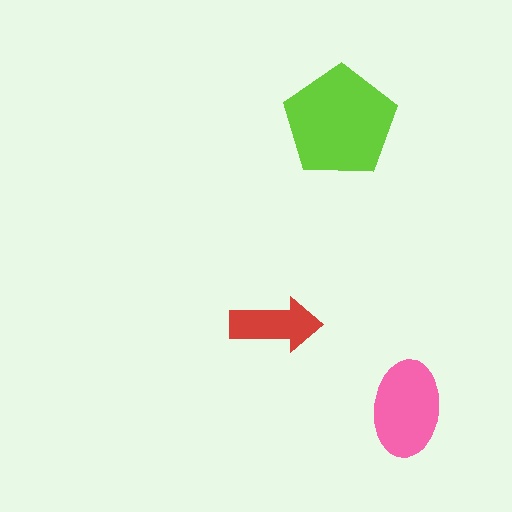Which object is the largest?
The lime pentagon.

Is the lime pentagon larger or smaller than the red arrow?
Larger.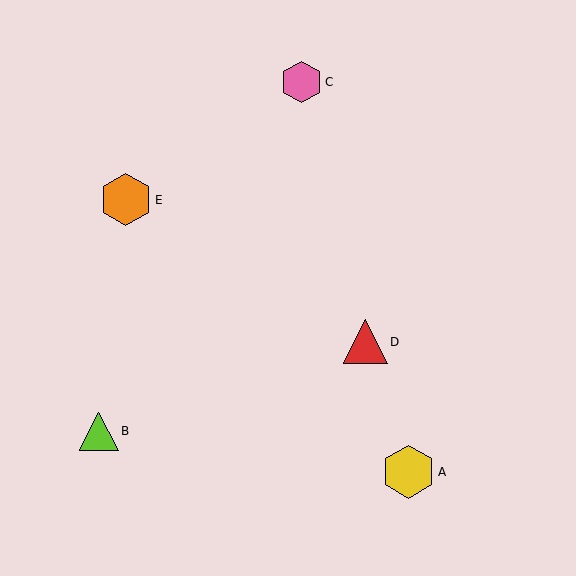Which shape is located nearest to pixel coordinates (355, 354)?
The red triangle (labeled D) at (366, 342) is nearest to that location.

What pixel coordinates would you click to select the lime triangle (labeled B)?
Click at (99, 431) to select the lime triangle B.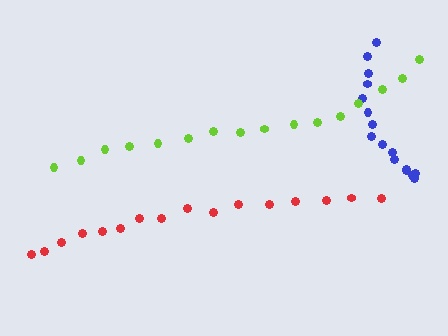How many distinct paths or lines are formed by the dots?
There are 3 distinct paths.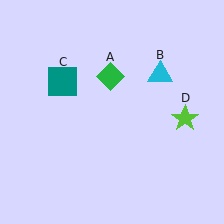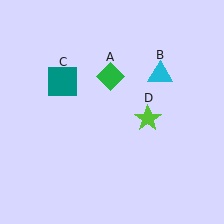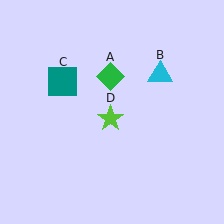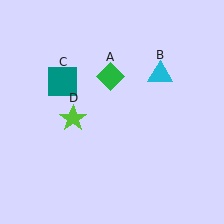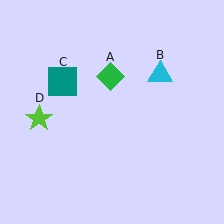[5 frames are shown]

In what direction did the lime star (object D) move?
The lime star (object D) moved left.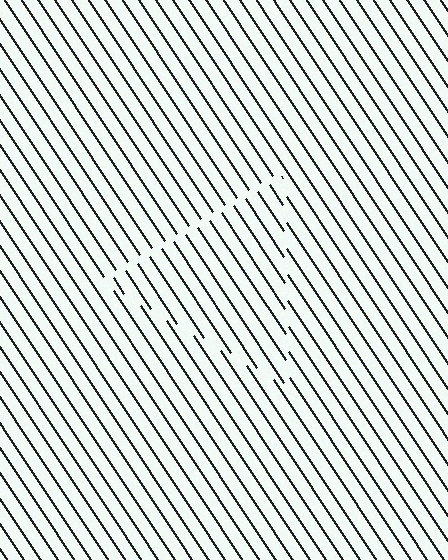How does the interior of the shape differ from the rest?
The interior of the shape contains the same grating, shifted by half a period — the contour is defined by the phase discontinuity where line-ends from the inner and outer gratings abut.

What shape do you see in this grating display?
An illusory triangle. The interior of the shape contains the same grating, shifted by half a period — the contour is defined by the phase discontinuity where line-ends from the inner and outer gratings abut.